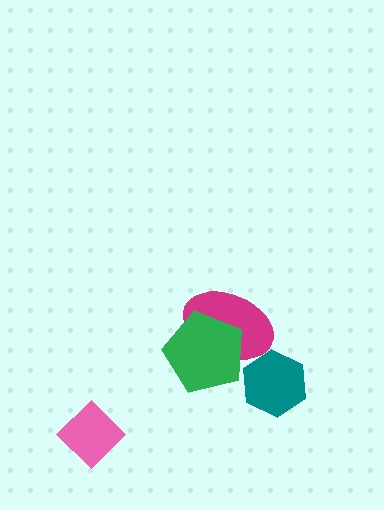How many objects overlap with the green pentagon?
1 object overlaps with the green pentagon.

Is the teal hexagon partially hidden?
No, no other shape covers it.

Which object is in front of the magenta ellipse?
The green pentagon is in front of the magenta ellipse.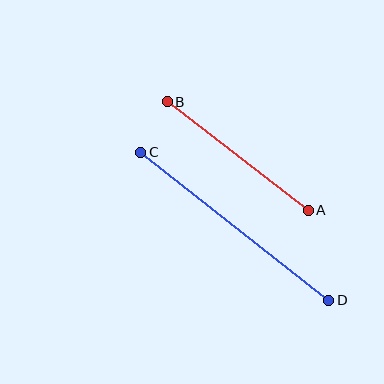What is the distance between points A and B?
The distance is approximately 178 pixels.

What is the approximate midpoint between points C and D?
The midpoint is at approximately (235, 226) pixels.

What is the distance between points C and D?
The distance is approximately 239 pixels.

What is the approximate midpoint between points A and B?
The midpoint is at approximately (238, 156) pixels.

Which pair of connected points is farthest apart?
Points C and D are farthest apart.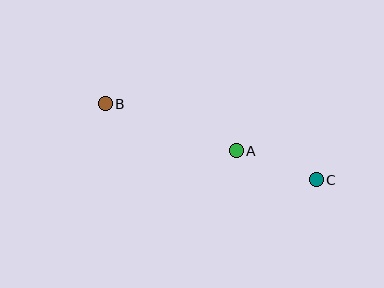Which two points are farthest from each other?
Points B and C are farthest from each other.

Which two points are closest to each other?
Points A and C are closest to each other.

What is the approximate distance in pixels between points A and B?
The distance between A and B is approximately 139 pixels.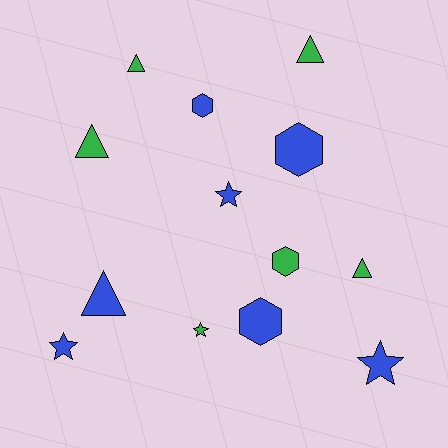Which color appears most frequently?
Blue, with 7 objects.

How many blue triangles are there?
There is 1 blue triangle.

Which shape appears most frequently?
Triangle, with 5 objects.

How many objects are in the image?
There are 13 objects.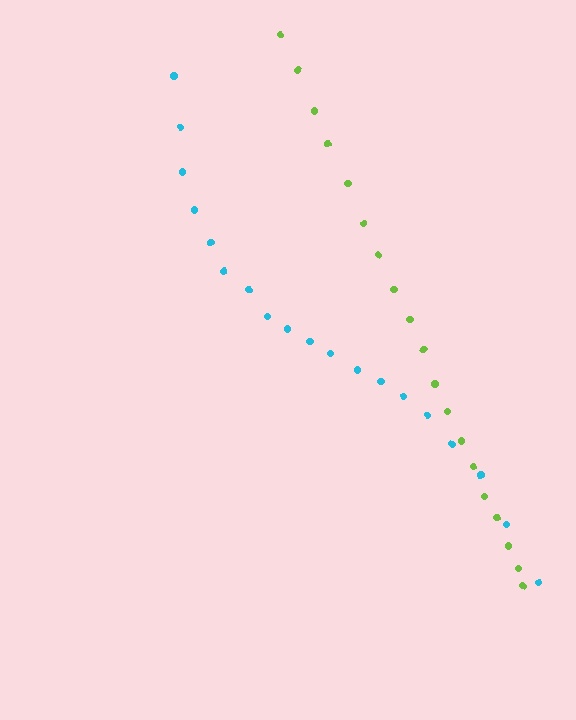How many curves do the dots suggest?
There are 2 distinct paths.